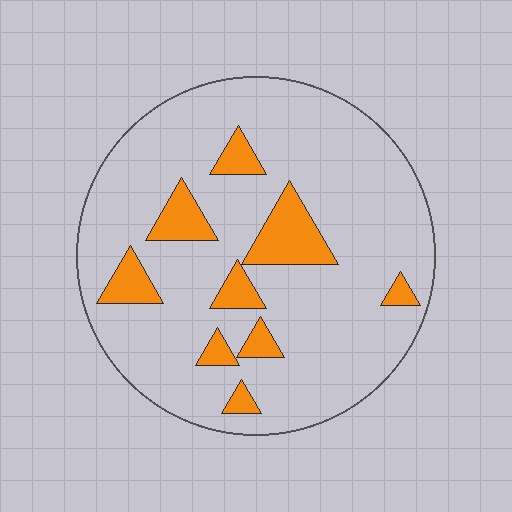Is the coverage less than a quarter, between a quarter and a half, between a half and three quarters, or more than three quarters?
Less than a quarter.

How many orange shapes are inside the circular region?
9.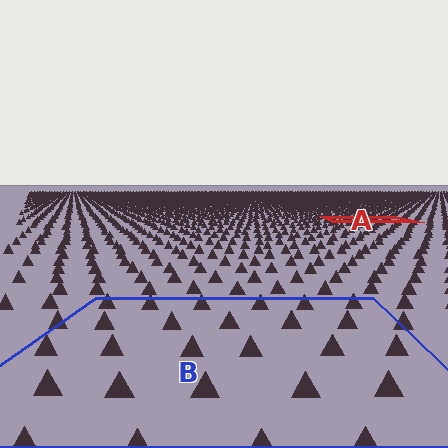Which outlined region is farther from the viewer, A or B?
Region A is farther from the viewer — the texture elements inside it appear smaller and more densely packed.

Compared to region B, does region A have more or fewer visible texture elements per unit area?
Region A has more texture elements per unit area — they are packed more densely because it is farther away.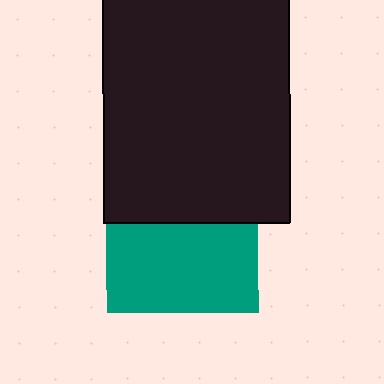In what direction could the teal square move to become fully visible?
The teal square could move down. That would shift it out from behind the black rectangle entirely.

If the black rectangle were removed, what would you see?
You would see the complete teal square.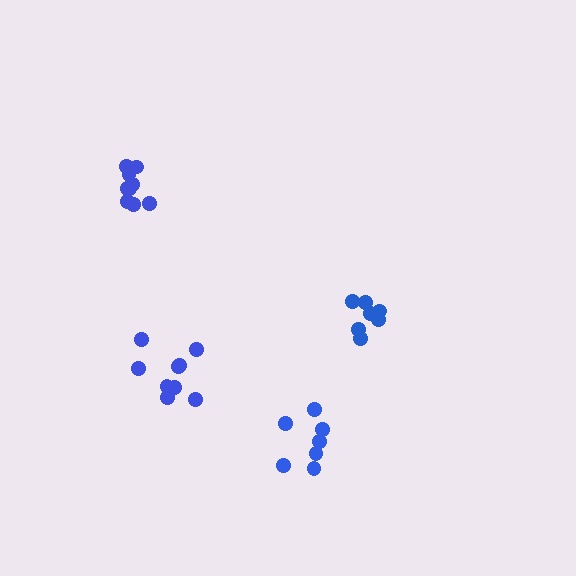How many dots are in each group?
Group 1: 7 dots, Group 2: 9 dots, Group 3: 9 dots, Group 4: 7 dots (32 total).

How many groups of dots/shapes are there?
There are 4 groups.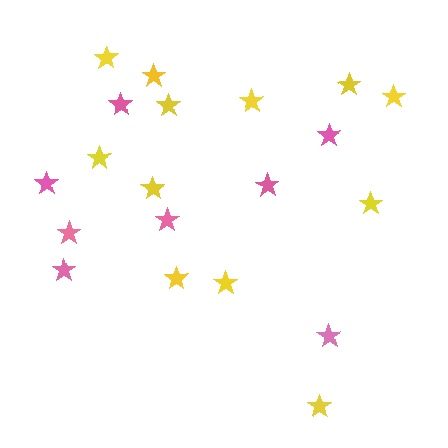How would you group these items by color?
There are 2 groups: one group of pink stars (8) and one group of yellow stars (12).